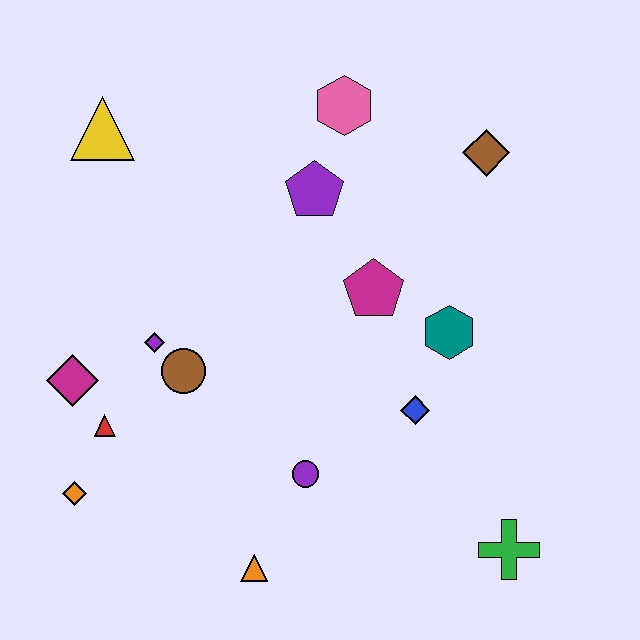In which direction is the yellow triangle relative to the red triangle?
The yellow triangle is above the red triangle.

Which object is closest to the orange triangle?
The purple circle is closest to the orange triangle.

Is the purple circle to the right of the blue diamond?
No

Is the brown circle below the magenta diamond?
No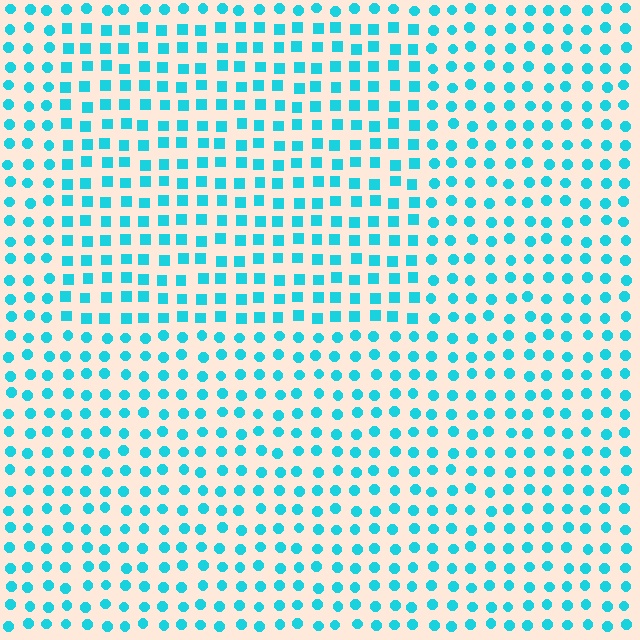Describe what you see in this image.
The image is filled with small cyan elements arranged in a uniform grid. A rectangle-shaped region contains squares, while the surrounding area contains circles. The boundary is defined purely by the change in element shape.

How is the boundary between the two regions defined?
The boundary is defined by a change in element shape: squares inside vs. circles outside. All elements share the same color and spacing.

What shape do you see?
I see a rectangle.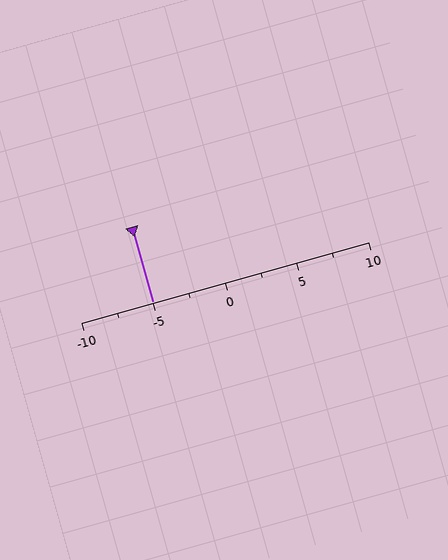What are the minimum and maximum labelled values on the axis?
The axis runs from -10 to 10.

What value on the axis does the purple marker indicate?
The marker indicates approximately -5.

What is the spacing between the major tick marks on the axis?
The major ticks are spaced 5 apart.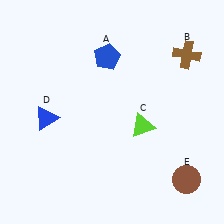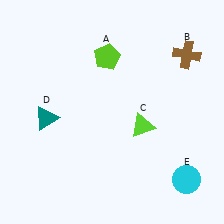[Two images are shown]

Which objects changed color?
A changed from blue to lime. D changed from blue to teal. E changed from brown to cyan.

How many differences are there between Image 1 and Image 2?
There are 3 differences between the two images.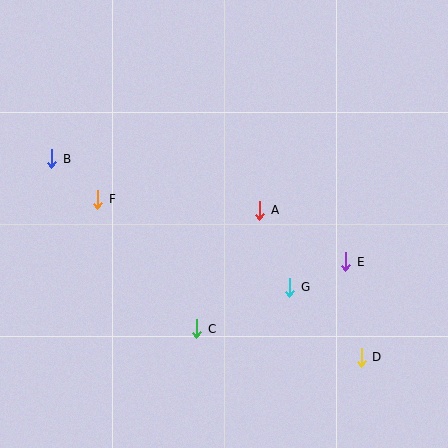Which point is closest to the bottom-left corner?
Point C is closest to the bottom-left corner.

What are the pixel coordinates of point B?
Point B is at (52, 159).